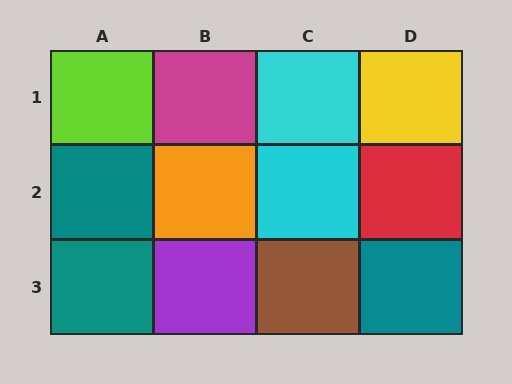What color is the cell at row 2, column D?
Red.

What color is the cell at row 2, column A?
Teal.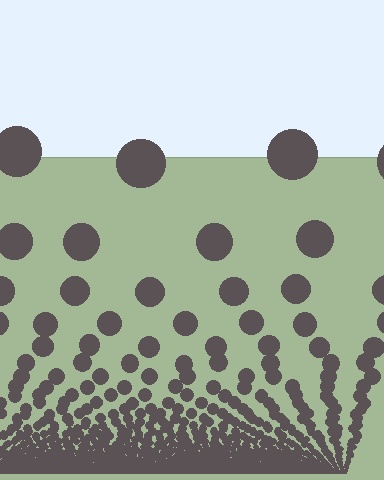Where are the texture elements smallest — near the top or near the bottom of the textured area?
Near the bottom.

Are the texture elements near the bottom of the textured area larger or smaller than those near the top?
Smaller. The gradient is inverted — elements near the bottom are smaller and denser.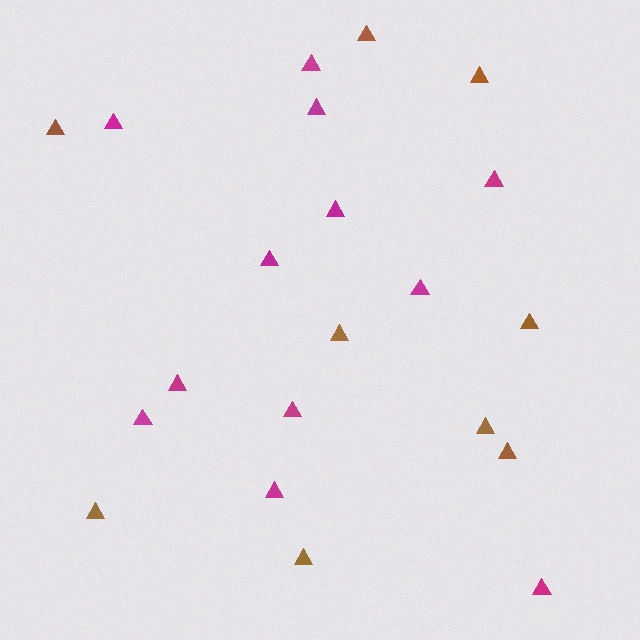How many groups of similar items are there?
There are 2 groups: one group of magenta triangles (12) and one group of brown triangles (9).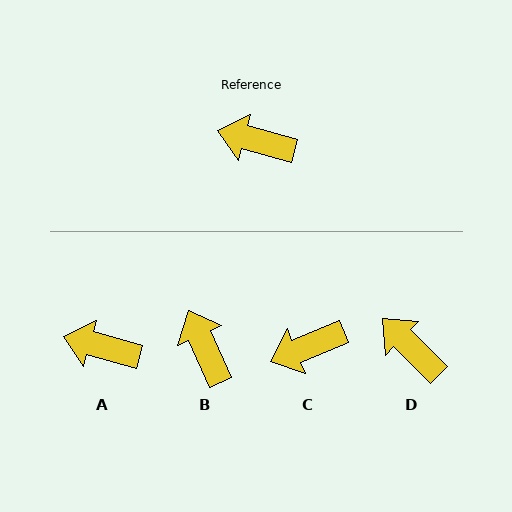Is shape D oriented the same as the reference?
No, it is off by about 29 degrees.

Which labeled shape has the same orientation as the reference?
A.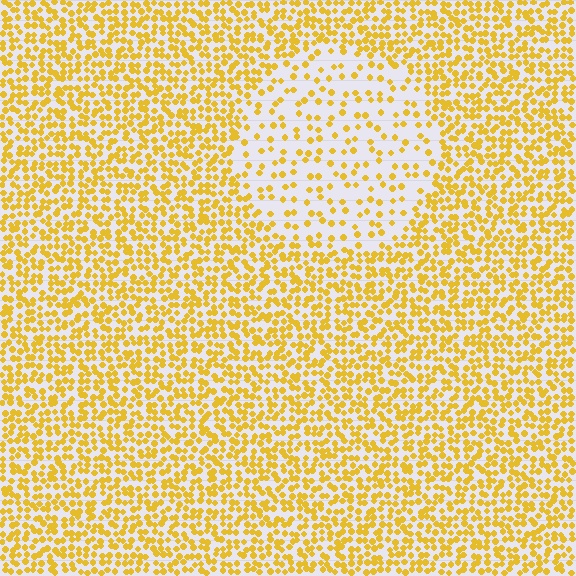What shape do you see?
I see a circle.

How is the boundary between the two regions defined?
The boundary is defined by a change in element density (approximately 2.6x ratio). All elements are the same color, size, and shape.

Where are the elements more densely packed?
The elements are more densely packed outside the circle boundary.